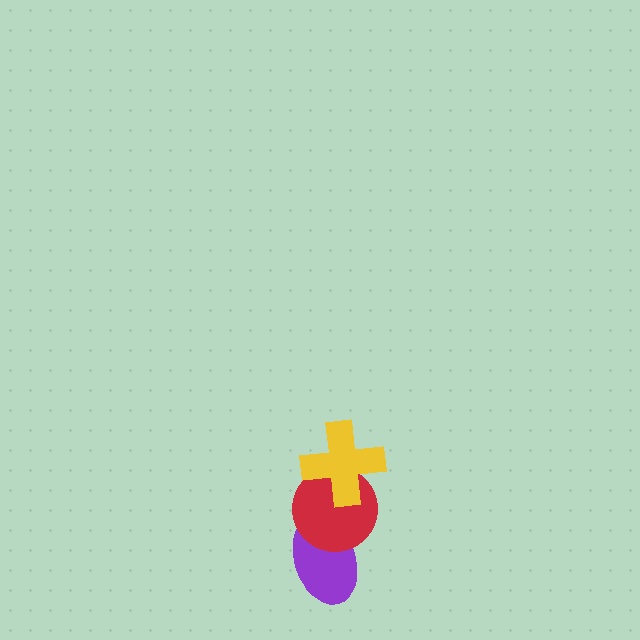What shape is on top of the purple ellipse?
The red circle is on top of the purple ellipse.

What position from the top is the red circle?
The red circle is 2nd from the top.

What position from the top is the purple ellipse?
The purple ellipse is 3rd from the top.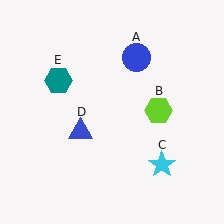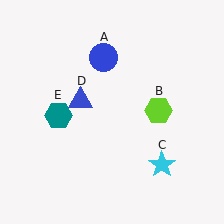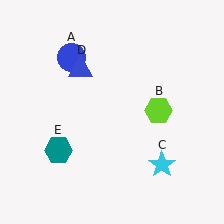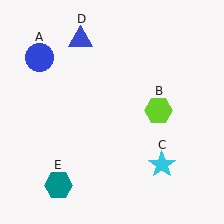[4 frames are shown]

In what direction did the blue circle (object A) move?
The blue circle (object A) moved left.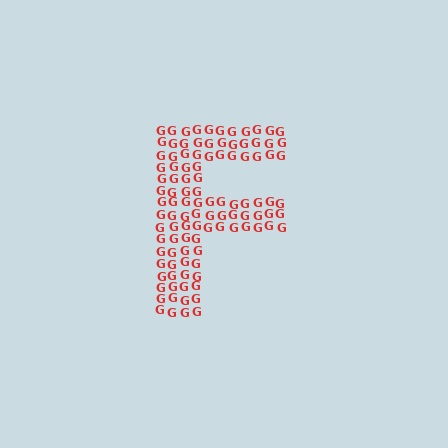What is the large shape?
The large shape is the letter F.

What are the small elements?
The small elements are letter G's.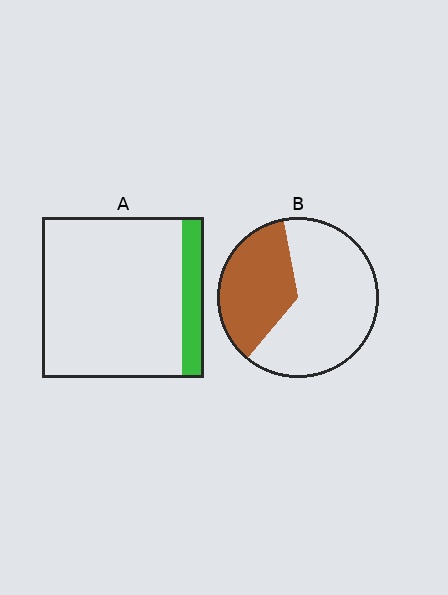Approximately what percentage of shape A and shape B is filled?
A is approximately 15% and B is approximately 35%.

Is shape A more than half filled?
No.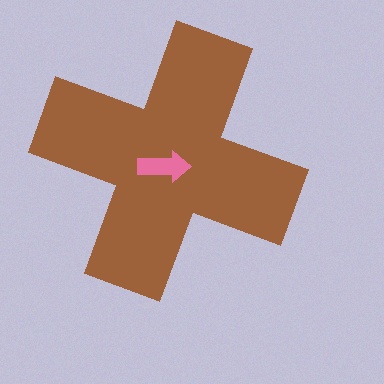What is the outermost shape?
The brown cross.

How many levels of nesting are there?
2.